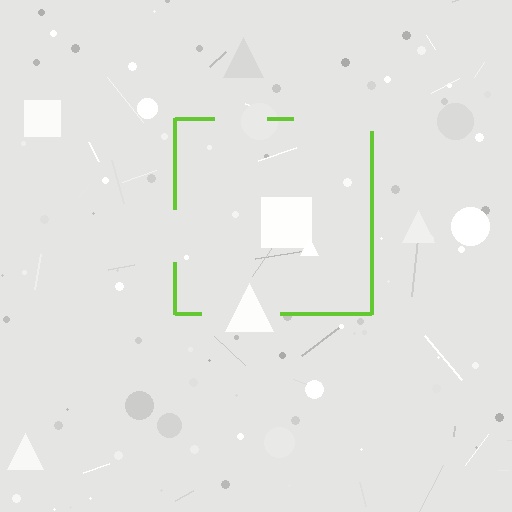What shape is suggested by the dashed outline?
The dashed outline suggests a square.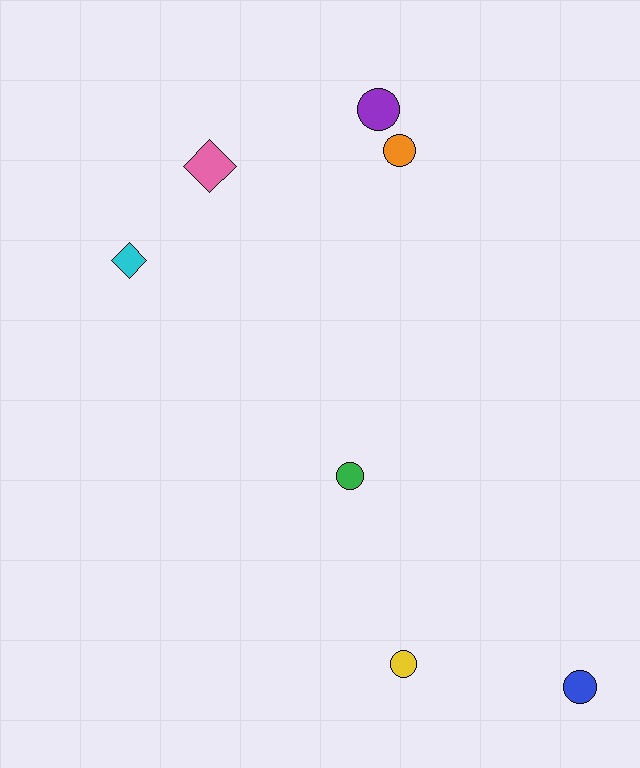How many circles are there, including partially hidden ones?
There are 5 circles.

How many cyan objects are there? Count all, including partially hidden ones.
There is 1 cyan object.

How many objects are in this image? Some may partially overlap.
There are 7 objects.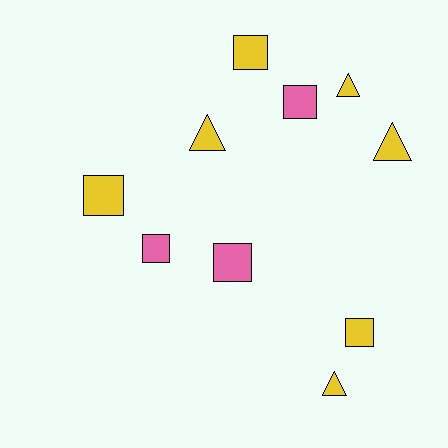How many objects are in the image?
There are 10 objects.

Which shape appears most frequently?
Square, with 6 objects.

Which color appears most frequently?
Yellow, with 7 objects.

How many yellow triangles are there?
There are 4 yellow triangles.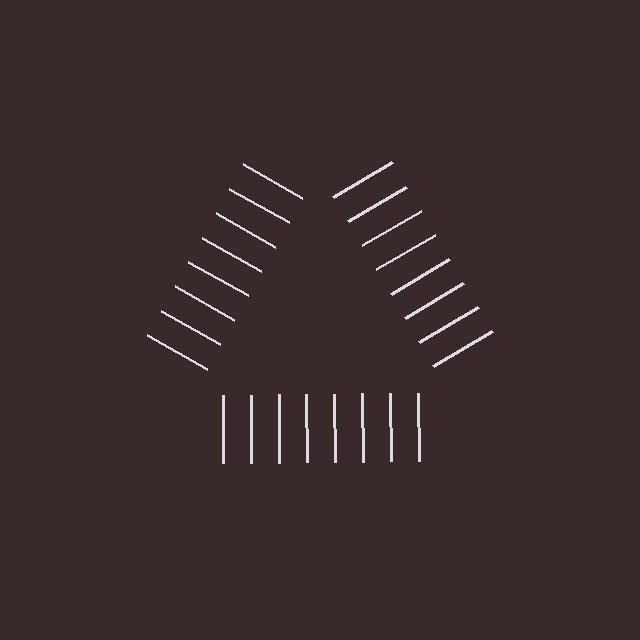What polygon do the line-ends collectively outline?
An illusory triangle — the line segments terminate on its edges but no continuous stroke is drawn.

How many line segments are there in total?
24 — 8 along each of the 3 edges.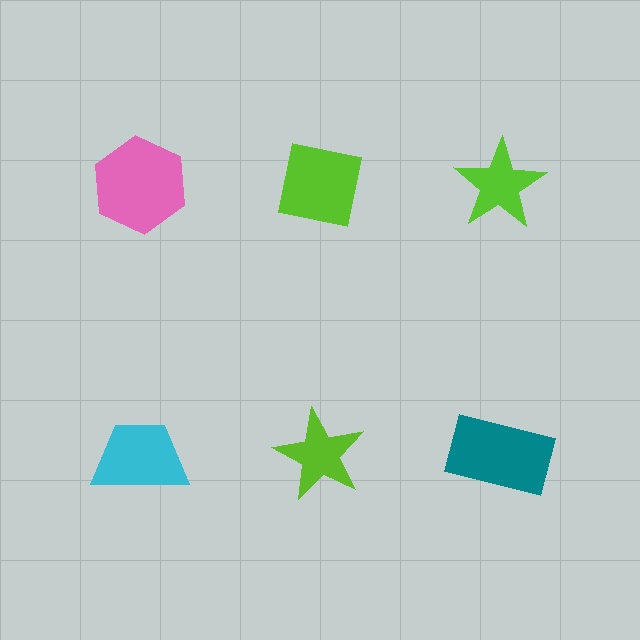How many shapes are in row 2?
3 shapes.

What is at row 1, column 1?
A pink hexagon.